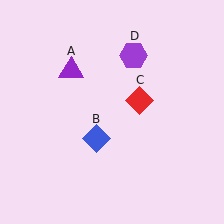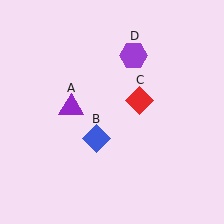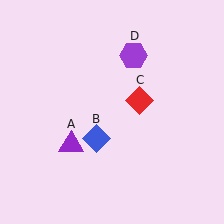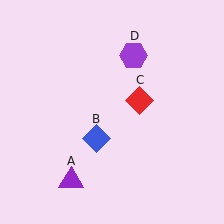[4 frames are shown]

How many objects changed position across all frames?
1 object changed position: purple triangle (object A).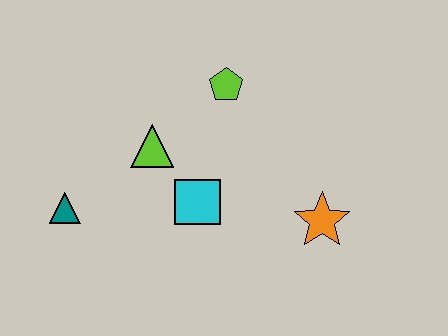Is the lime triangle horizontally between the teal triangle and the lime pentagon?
Yes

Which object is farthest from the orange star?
The teal triangle is farthest from the orange star.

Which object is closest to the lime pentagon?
The lime triangle is closest to the lime pentagon.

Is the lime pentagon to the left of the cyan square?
No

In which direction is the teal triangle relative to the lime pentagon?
The teal triangle is to the left of the lime pentagon.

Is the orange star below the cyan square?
Yes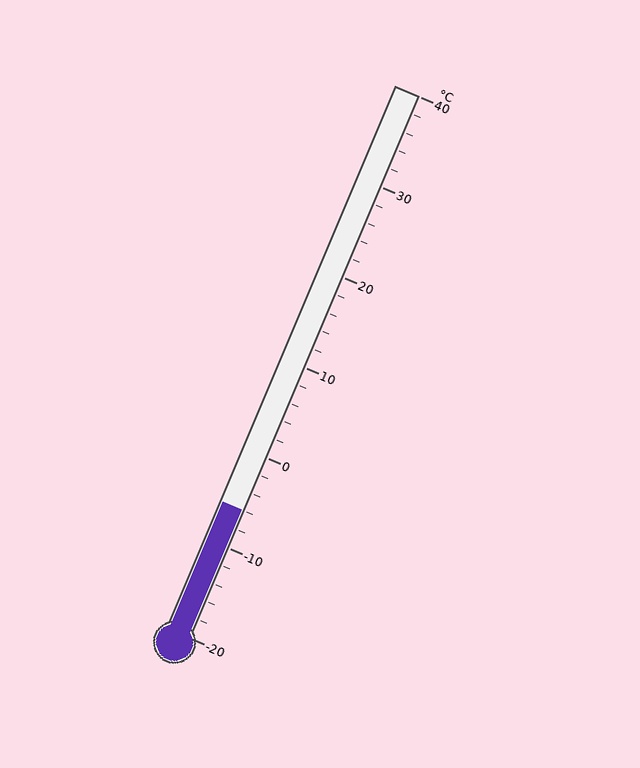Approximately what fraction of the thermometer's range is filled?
The thermometer is filled to approximately 25% of its range.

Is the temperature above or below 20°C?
The temperature is below 20°C.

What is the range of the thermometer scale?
The thermometer scale ranges from -20°C to 40°C.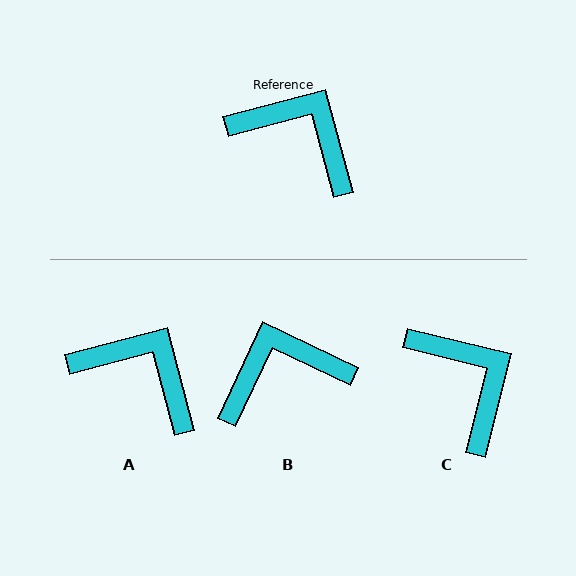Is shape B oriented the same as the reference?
No, it is off by about 50 degrees.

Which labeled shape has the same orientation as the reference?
A.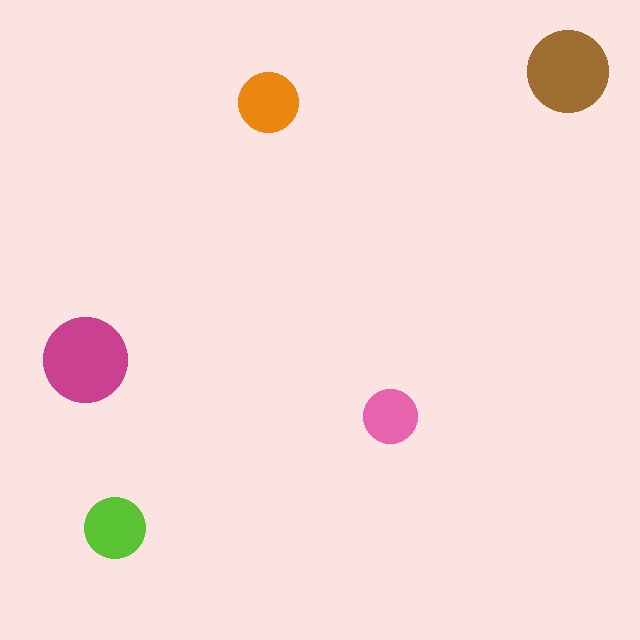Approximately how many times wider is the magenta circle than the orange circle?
About 1.5 times wider.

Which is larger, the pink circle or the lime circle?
The lime one.